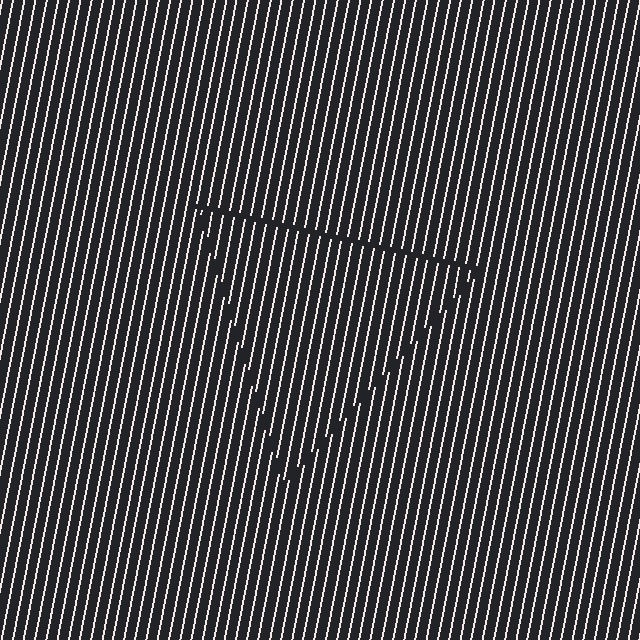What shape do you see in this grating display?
An illusory triangle. The interior of the shape contains the same grating, shifted by half a period — the contour is defined by the phase discontinuity where line-ends from the inner and outer gratings abut.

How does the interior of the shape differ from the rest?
The interior of the shape contains the same grating, shifted by half a period — the contour is defined by the phase discontinuity where line-ends from the inner and outer gratings abut.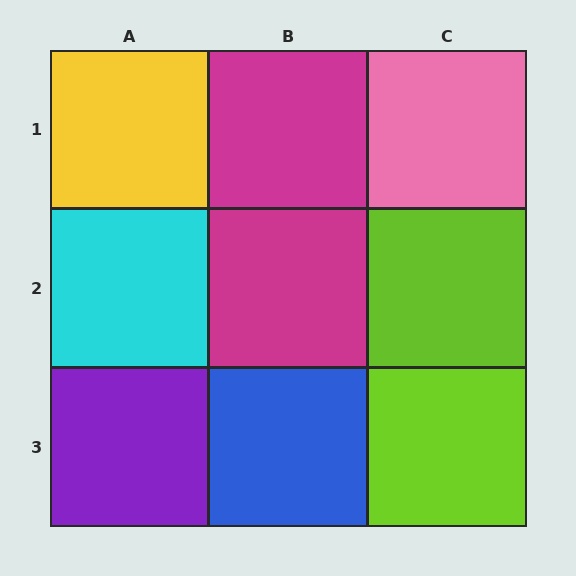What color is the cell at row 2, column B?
Magenta.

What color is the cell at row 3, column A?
Purple.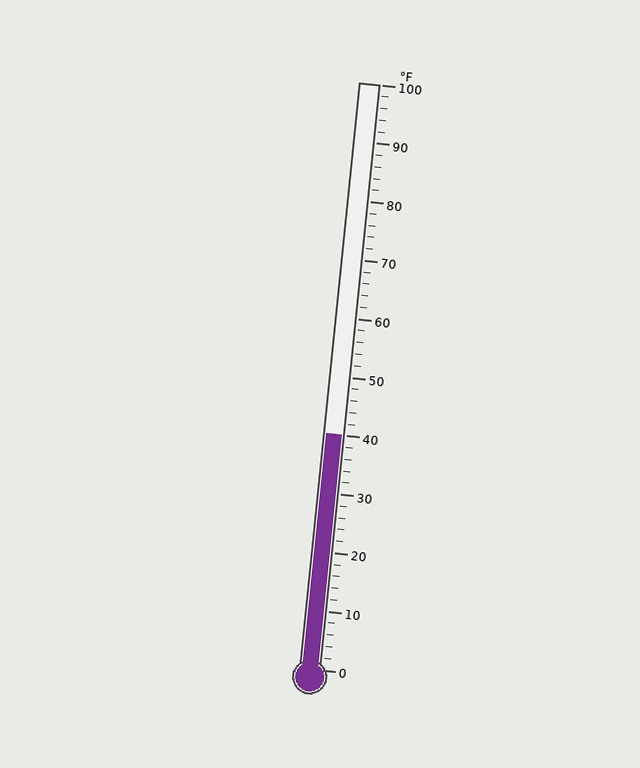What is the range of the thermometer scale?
The thermometer scale ranges from 0°F to 100°F.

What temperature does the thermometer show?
The thermometer shows approximately 40°F.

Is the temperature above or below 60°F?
The temperature is below 60°F.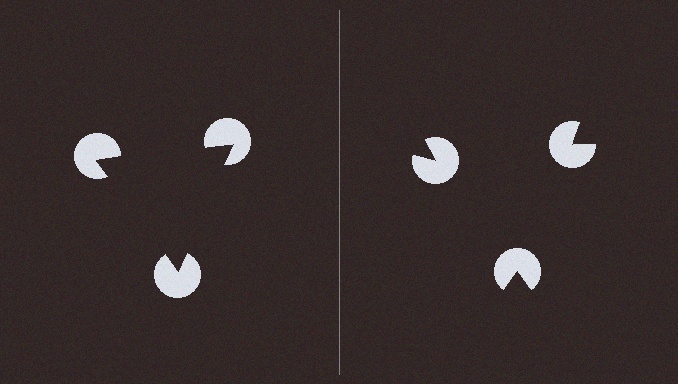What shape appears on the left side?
An illusory triangle.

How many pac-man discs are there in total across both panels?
6 — 3 on each side.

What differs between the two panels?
The pac-man discs are positioned identically on both sides; only the wedge orientations differ. On the left they align to a triangle; on the right they are misaligned.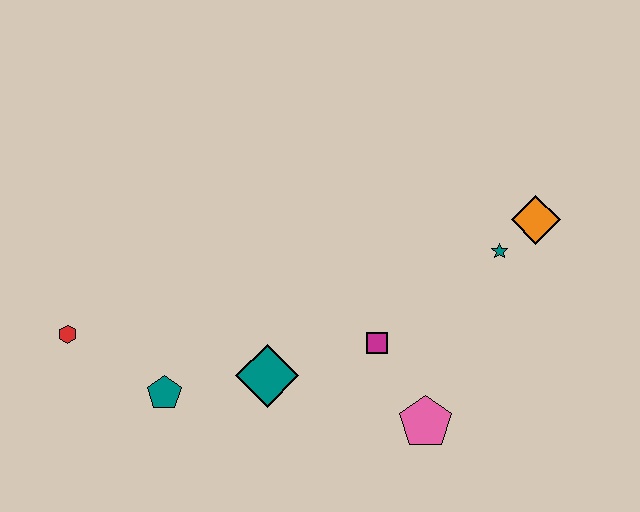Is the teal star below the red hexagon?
No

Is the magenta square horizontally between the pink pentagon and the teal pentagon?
Yes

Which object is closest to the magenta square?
The pink pentagon is closest to the magenta square.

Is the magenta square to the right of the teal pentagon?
Yes